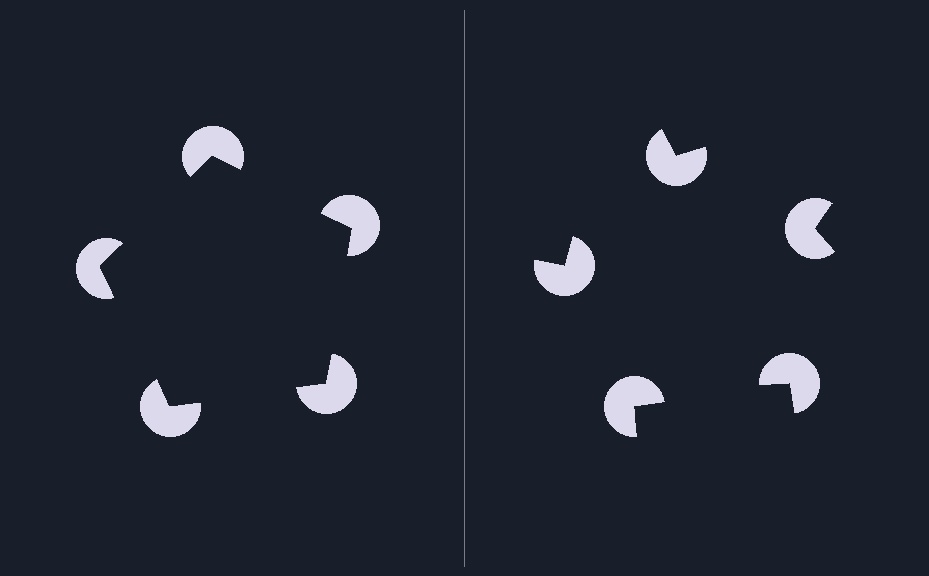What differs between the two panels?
The pac-man discs are positioned identically on both sides; only the wedge orientations differ. On the left they align to a pentagon; on the right they are misaligned.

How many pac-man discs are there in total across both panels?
10 — 5 on each side.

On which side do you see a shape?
An illusory pentagon appears on the left side. On the right side the wedge cuts are rotated, so no coherent shape forms.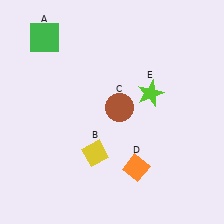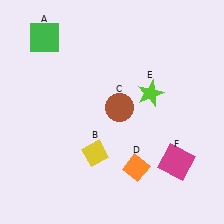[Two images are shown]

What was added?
A magenta square (F) was added in Image 2.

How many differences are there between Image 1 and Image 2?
There is 1 difference between the two images.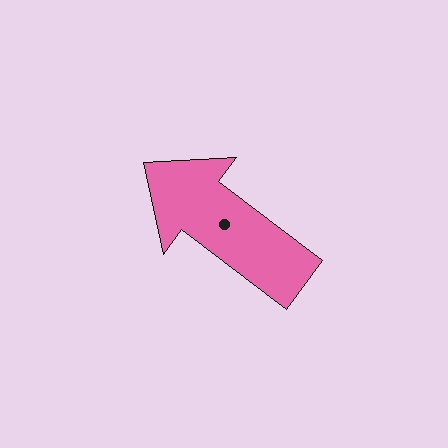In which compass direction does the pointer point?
Northwest.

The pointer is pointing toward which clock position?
Roughly 10 o'clock.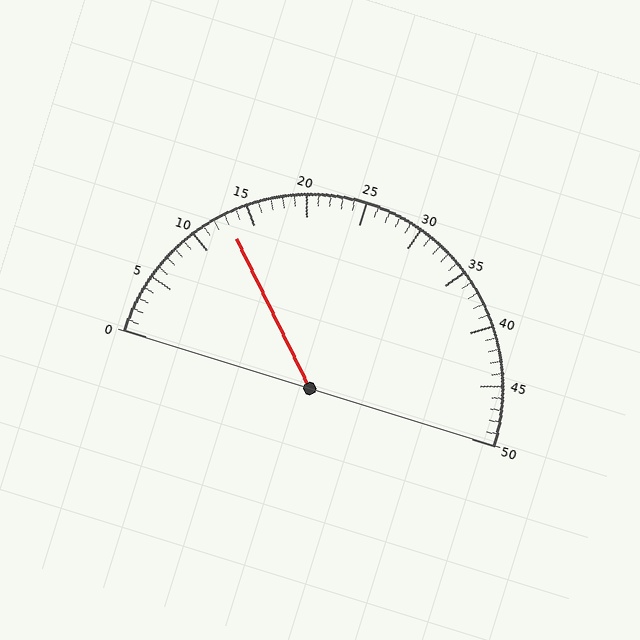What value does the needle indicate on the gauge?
The needle indicates approximately 13.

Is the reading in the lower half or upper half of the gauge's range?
The reading is in the lower half of the range (0 to 50).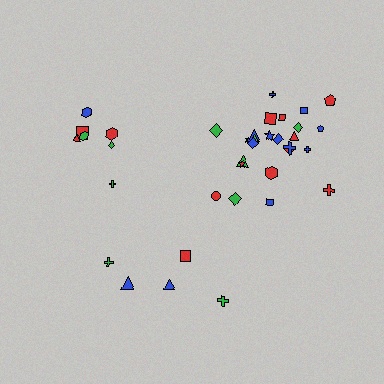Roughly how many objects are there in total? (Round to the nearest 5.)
Roughly 35 objects in total.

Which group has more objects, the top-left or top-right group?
The top-right group.